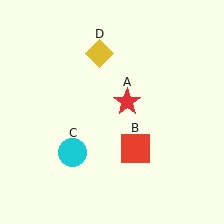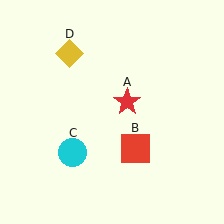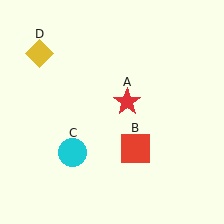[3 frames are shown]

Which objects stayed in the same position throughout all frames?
Red star (object A) and red square (object B) and cyan circle (object C) remained stationary.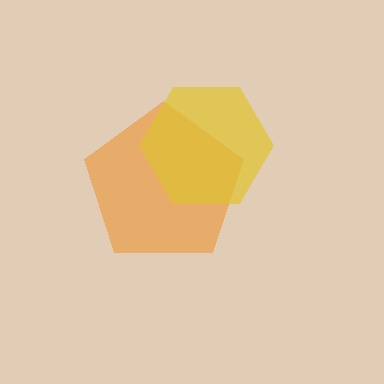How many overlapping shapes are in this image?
There are 2 overlapping shapes in the image.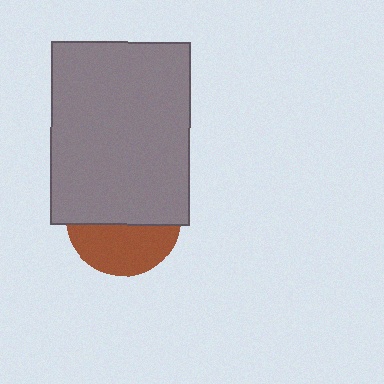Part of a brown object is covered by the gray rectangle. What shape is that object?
It is a circle.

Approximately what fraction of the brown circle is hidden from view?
Roughly 57% of the brown circle is hidden behind the gray rectangle.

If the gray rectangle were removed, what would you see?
You would see the complete brown circle.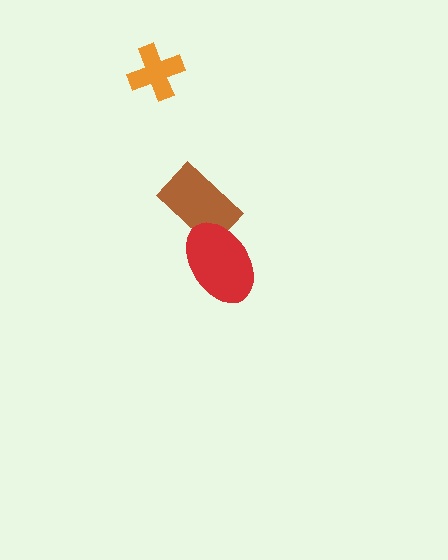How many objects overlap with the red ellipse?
1 object overlaps with the red ellipse.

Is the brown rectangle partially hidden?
Yes, it is partially covered by another shape.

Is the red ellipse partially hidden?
No, no other shape covers it.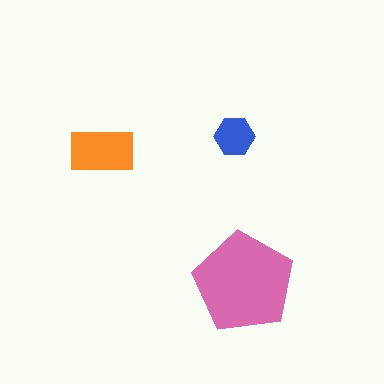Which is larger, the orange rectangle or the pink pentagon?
The pink pentagon.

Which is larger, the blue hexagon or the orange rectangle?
The orange rectangle.